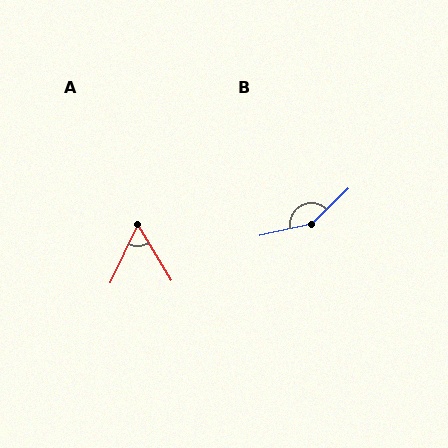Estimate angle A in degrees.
Approximately 57 degrees.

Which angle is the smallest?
A, at approximately 57 degrees.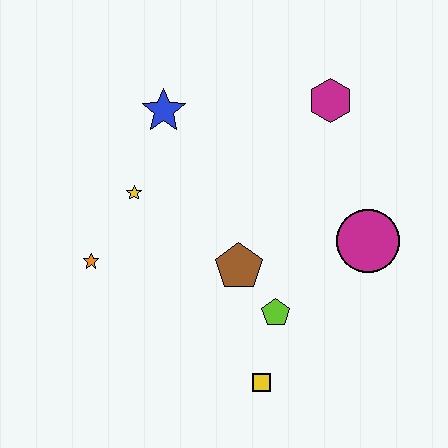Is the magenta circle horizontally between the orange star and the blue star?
No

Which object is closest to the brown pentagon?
The lime pentagon is closest to the brown pentagon.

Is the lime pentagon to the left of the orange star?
No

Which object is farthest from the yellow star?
The magenta circle is farthest from the yellow star.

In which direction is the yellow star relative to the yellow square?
The yellow star is above the yellow square.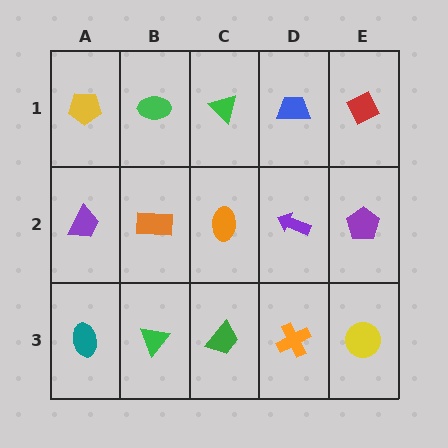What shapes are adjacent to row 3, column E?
A purple pentagon (row 2, column E), an orange cross (row 3, column D).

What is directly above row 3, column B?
An orange rectangle.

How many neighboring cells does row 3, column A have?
2.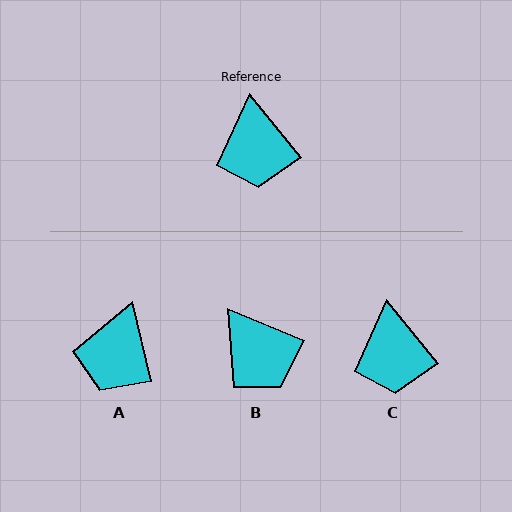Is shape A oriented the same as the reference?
No, it is off by about 26 degrees.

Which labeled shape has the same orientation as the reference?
C.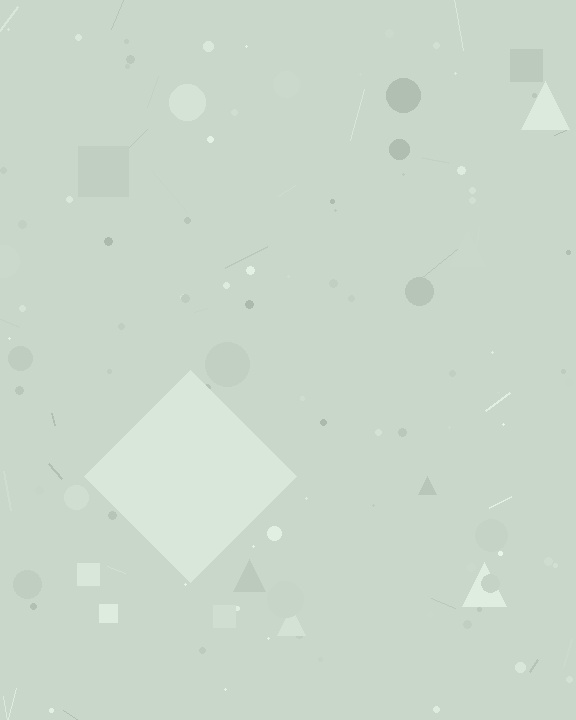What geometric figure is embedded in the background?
A diamond is embedded in the background.